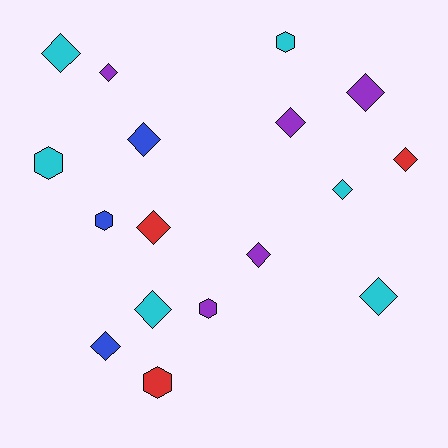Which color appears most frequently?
Cyan, with 6 objects.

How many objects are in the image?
There are 17 objects.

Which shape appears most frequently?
Diamond, with 12 objects.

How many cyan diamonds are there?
There are 4 cyan diamonds.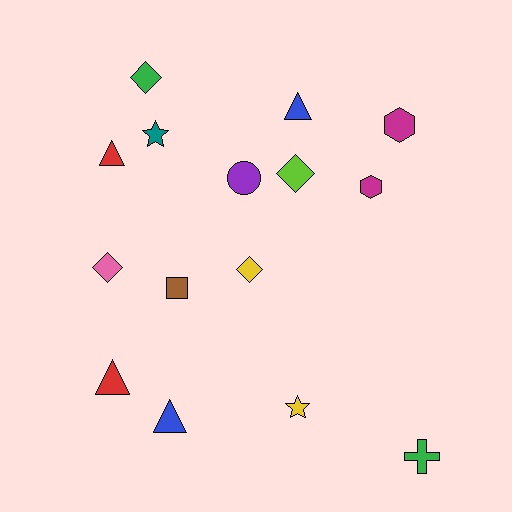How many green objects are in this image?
There are 2 green objects.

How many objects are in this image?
There are 15 objects.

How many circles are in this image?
There is 1 circle.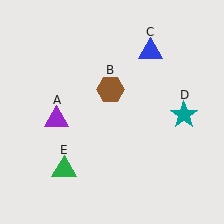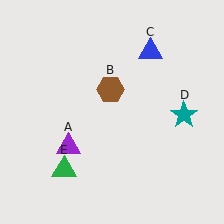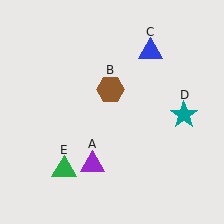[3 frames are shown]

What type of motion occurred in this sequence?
The purple triangle (object A) rotated counterclockwise around the center of the scene.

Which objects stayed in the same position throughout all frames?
Brown hexagon (object B) and blue triangle (object C) and teal star (object D) and green triangle (object E) remained stationary.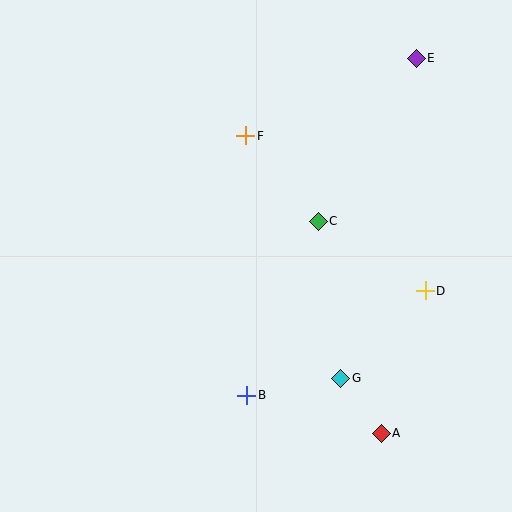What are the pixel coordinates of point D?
Point D is at (425, 291).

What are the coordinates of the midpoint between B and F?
The midpoint between B and F is at (246, 265).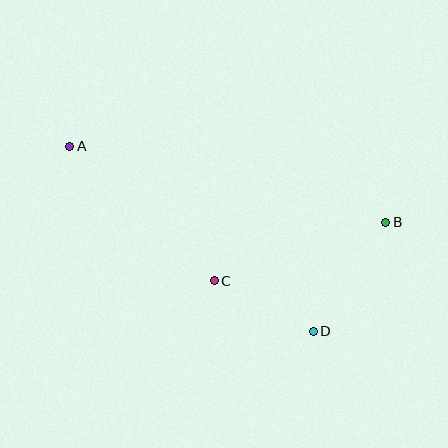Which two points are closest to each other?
Points C and D are closest to each other.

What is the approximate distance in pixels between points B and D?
The distance between B and D is approximately 130 pixels.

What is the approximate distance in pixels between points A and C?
The distance between A and C is approximately 197 pixels.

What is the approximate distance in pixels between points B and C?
The distance between B and C is approximately 181 pixels.